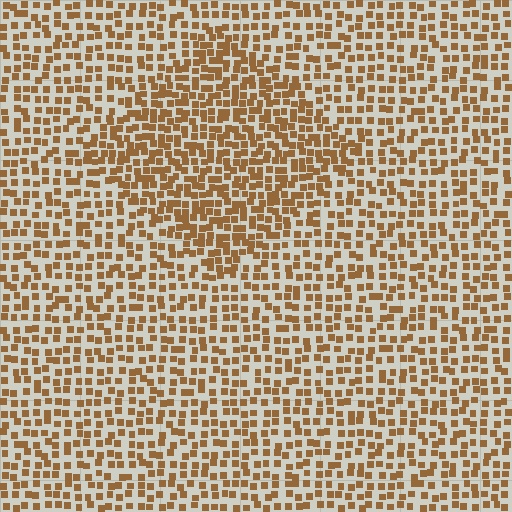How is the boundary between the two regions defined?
The boundary is defined by a change in element density (approximately 1.6x ratio). All elements are the same color, size, and shape.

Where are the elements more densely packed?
The elements are more densely packed inside the diamond boundary.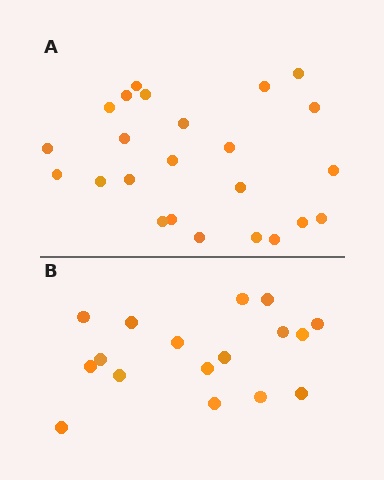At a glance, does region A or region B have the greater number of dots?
Region A (the top region) has more dots.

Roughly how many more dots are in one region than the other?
Region A has roughly 8 or so more dots than region B.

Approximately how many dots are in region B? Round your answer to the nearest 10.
About 20 dots. (The exact count is 17, which rounds to 20.)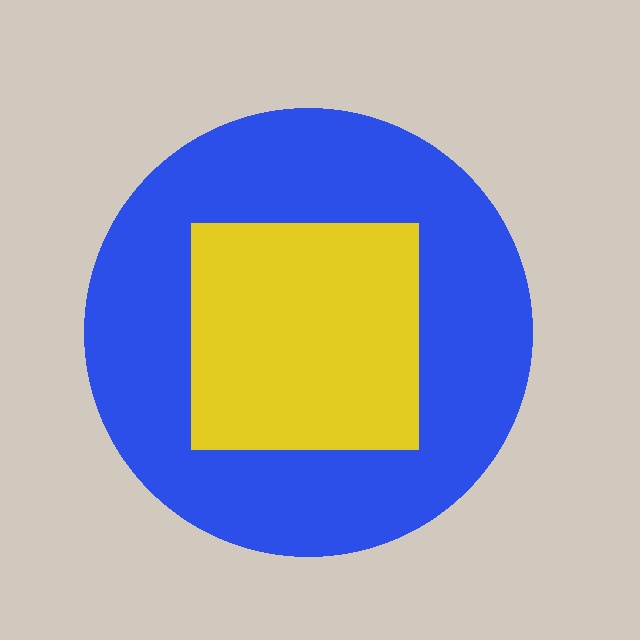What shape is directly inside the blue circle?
The yellow square.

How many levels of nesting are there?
2.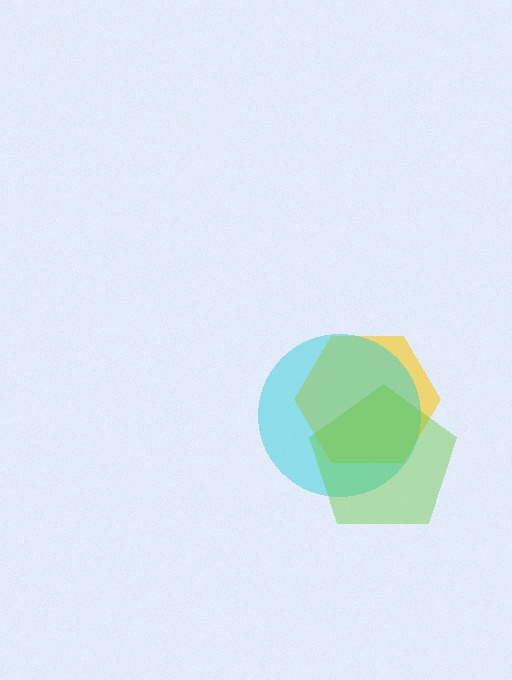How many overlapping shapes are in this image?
There are 3 overlapping shapes in the image.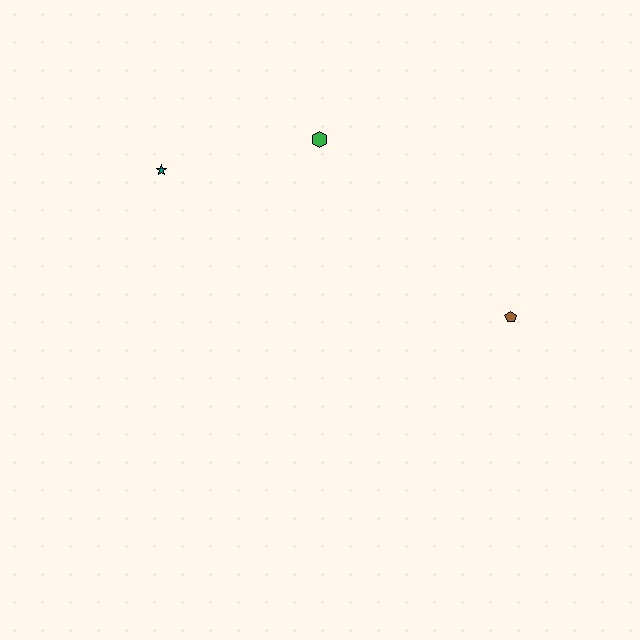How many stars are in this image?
There is 1 star.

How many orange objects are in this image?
There are no orange objects.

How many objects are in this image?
There are 3 objects.